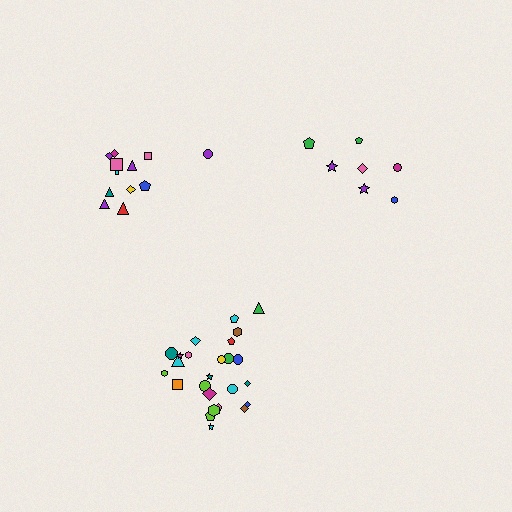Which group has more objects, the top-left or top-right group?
The top-left group.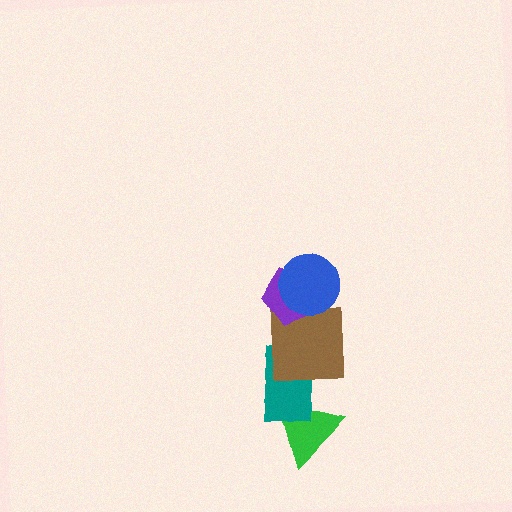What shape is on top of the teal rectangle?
The brown square is on top of the teal rectangle.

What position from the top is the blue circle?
The blue circle is 1st from the top.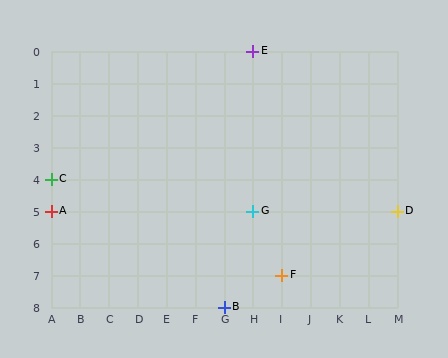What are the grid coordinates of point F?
Point F is at grid coordinates (I, 7).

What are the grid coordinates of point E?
Point E is at grid coordinates (H, 0).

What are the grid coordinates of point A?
Point A is at grid coordinates (A, 5).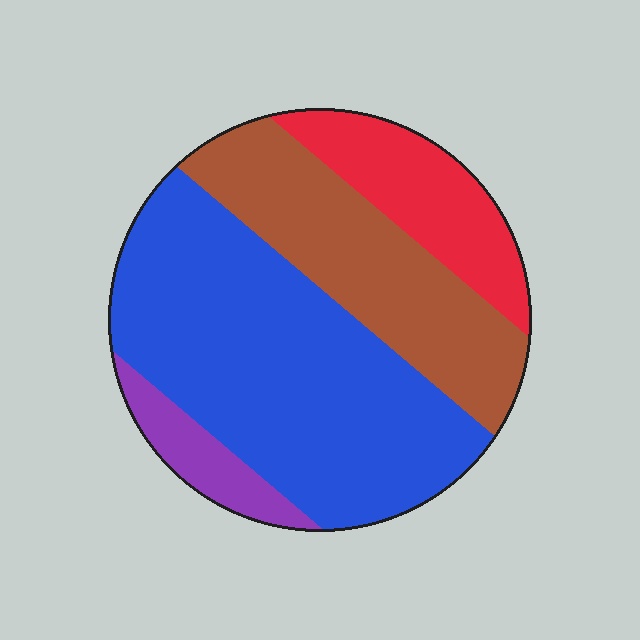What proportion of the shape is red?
Red covers 15% of the shape.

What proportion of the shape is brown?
Brown covers about 25% of the shape.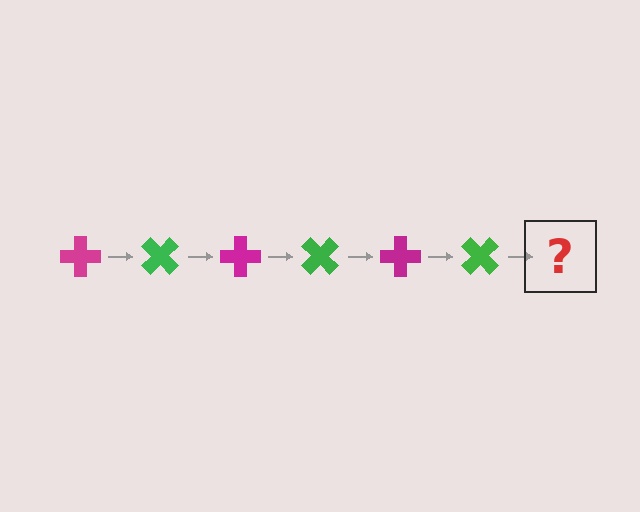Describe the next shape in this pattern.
It should be a magenta cross, rotated 270 degrees from the start.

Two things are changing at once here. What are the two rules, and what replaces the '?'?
The two rules are that it rotates 45 degrees each step and the color cycles through magenta and green. The '?' should be a magenta cross, rotated 270 degrees from the start.